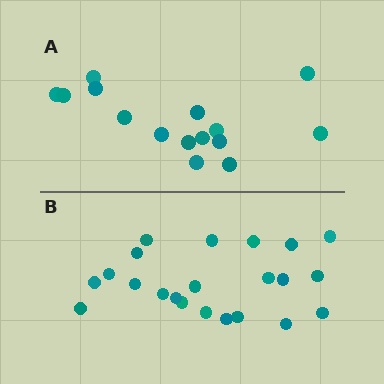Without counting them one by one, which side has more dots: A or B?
Region B (the bottom region) has more dots.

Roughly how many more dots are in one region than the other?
Region B has roughly 8 or so more dots than region A.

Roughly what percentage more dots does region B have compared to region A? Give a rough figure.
About 45% more.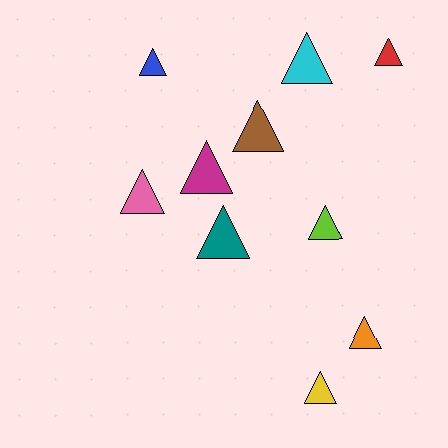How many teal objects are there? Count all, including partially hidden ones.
There is 1 teal object.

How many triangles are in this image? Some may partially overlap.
There are 10 triangles.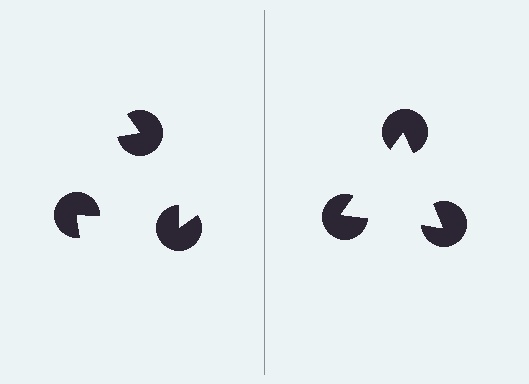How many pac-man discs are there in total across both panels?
6 — 3 on each side.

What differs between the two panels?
The pac-man discs are positioned identically on both sides; only the wedge orientations differ. On the right they align to a triangle; on the left they are misaligned.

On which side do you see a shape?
An illusory triangle appears on the right side. On the left side the wedge cuts are rotated, so no coherent shape forms.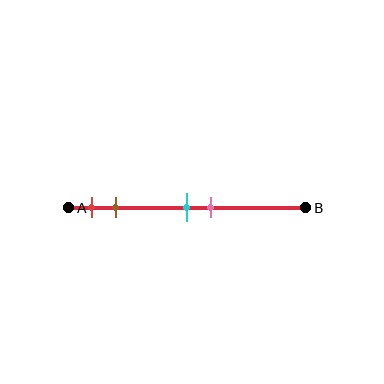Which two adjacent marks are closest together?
The cyan and pink marks are the closest adjacent pair.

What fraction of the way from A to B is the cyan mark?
The cyan mark is approximately 50% (0.5) of the way from A to B.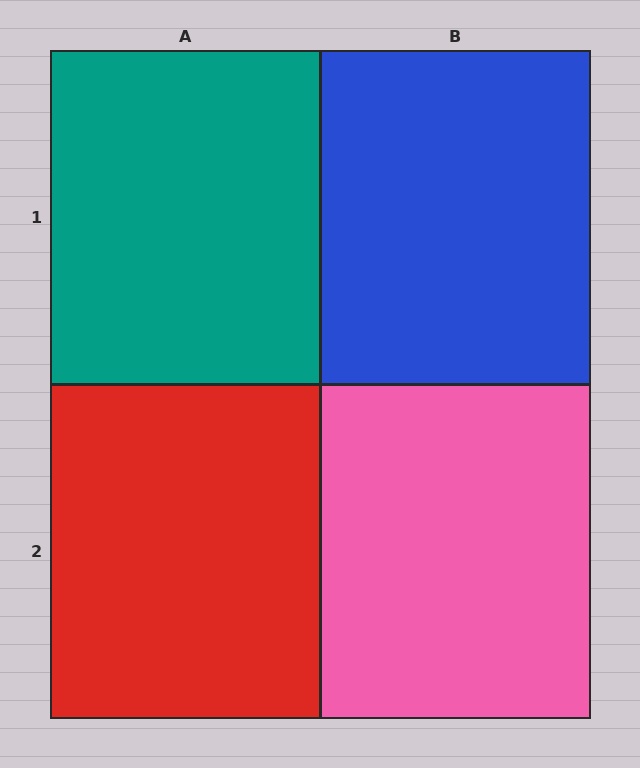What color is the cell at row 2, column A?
Red.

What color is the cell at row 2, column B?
Pink.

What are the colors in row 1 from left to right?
Teal, blue.